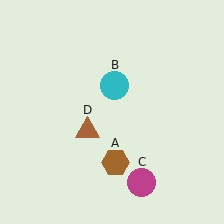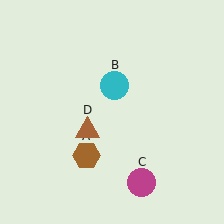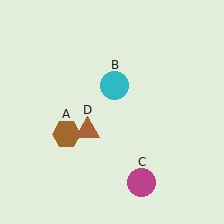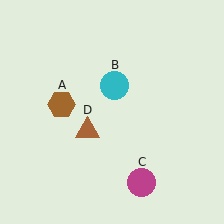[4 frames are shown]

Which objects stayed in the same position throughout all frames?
Cyan circle (object B) and magenta circle (object C) and brown triangle (object D) remained stationary.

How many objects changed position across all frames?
1 object changed position: brown hexagon (object A).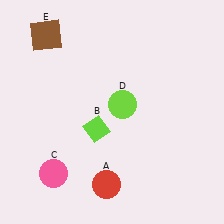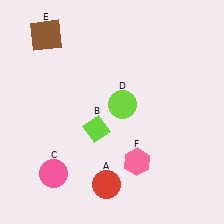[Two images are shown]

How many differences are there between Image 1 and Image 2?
There is 1 difference between the two images.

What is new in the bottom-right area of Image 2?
A pink hexagon (F) was added in the bottom-right area of Image 2.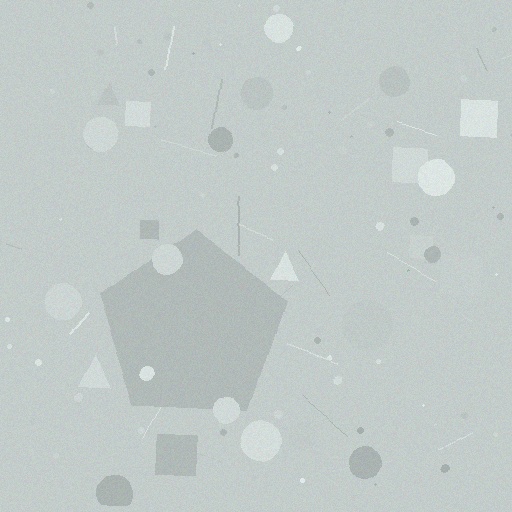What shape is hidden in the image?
A pentagon is hidden in the image.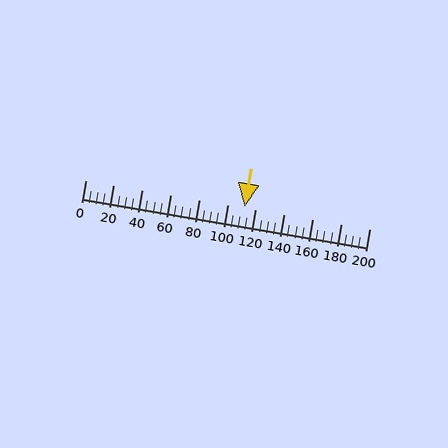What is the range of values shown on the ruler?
The ruler shows values from 0 to 200.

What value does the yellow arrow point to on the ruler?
The yellow arrow points to approximately 112.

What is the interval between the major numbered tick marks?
The major tick marks are spaced 20 units apart.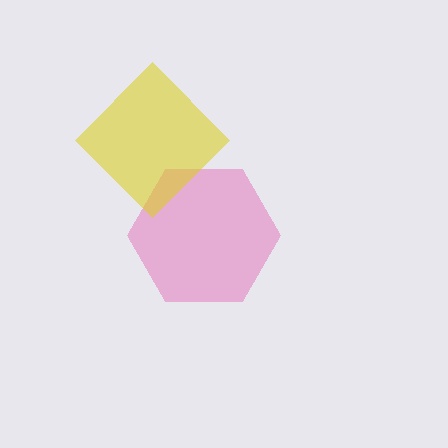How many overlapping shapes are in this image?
There are 2 overlapping shapes in the image.